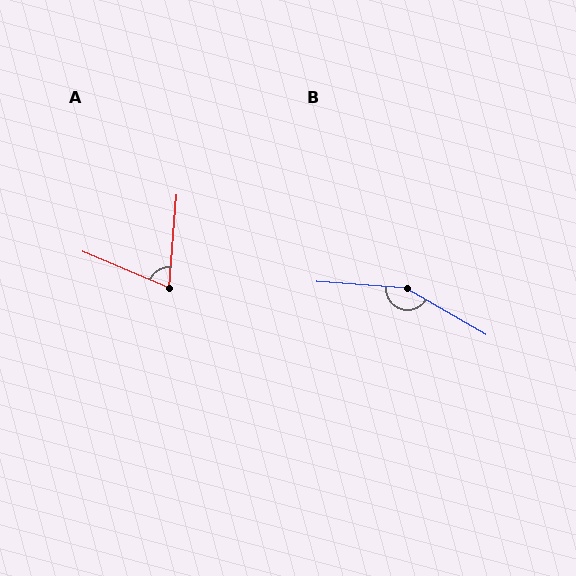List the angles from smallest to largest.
A (72°), B (154°).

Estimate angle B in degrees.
Approximately 154 degrees.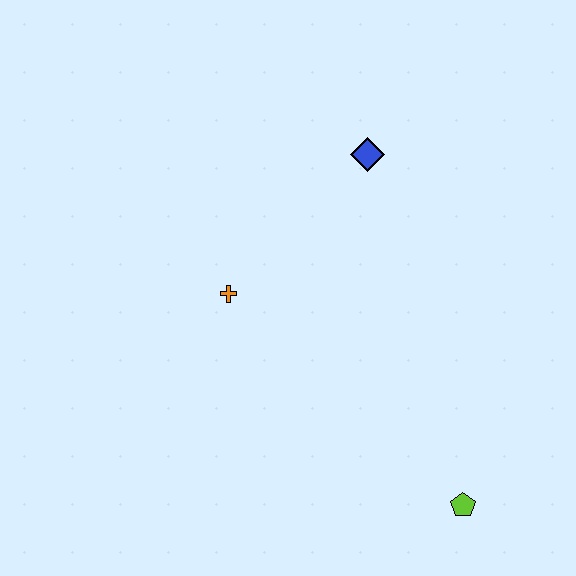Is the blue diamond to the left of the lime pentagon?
Yes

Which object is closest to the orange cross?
The blue diamond is closest to the orange cross.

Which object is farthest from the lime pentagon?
The blue diamond is farthest from the lime pentagon.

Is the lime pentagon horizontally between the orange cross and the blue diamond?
No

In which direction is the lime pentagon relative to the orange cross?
The lime pentagon is to the right of the orange cross.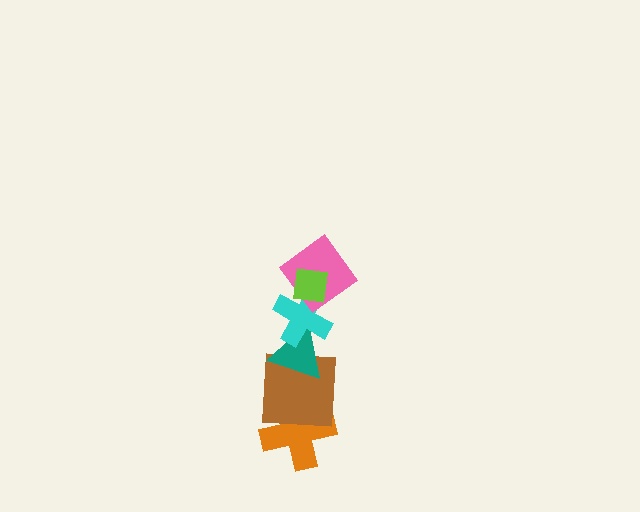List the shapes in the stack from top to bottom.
From top to bottom: the lime square, the pink diamond, the cyan cross, the teal triangle, the brown square, the orange cross.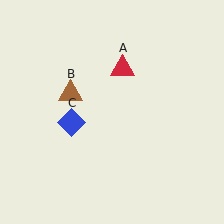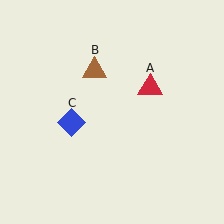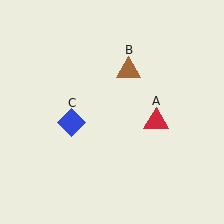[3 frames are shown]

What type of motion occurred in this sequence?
The red triangle (object A), brown triangle (object B) rotated clockwise around the center of the scene.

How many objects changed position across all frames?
2 objects changed position: red triangle (object A), brown triangle (object B).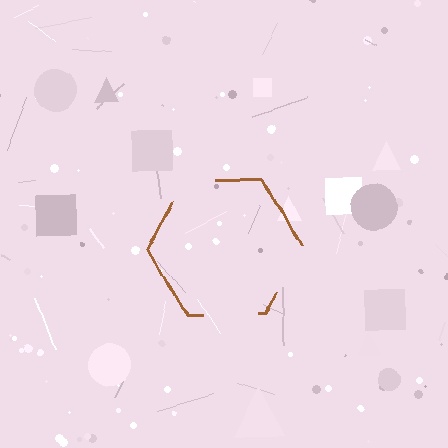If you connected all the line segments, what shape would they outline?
They would outline a hexagon.